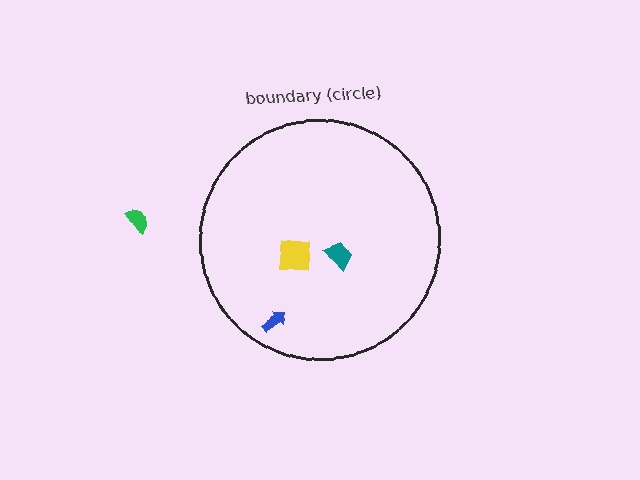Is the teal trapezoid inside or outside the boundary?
Inside.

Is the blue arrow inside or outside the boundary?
Inside.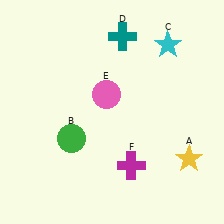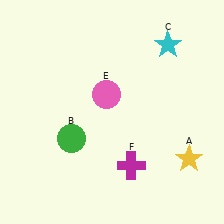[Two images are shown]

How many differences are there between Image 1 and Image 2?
There is 1 difference between the two images.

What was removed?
The teal cross (D) was removed in Image 2.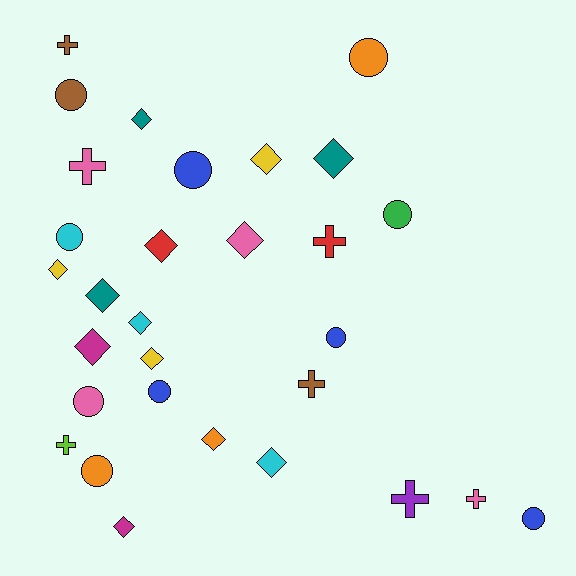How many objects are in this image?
There are 30 objects.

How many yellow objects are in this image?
There are 3 yellow objects.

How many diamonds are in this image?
There are 13 diamonds.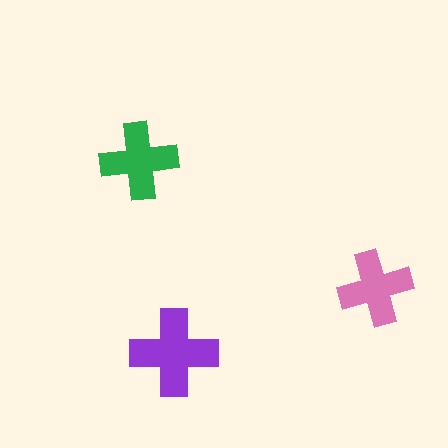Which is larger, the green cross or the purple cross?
The purple one.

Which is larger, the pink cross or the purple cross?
The purple one.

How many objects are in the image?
There are 3 objects in the image.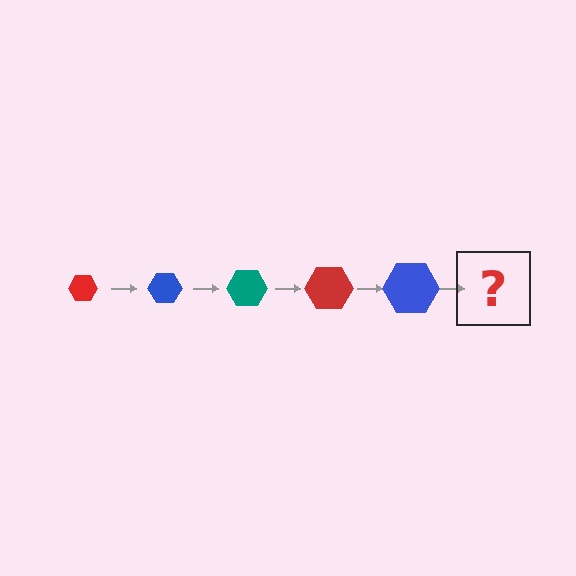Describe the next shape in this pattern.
It should be a teal hexagon, larger than the previous one.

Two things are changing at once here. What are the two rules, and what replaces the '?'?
The two rules are that the hexagon grows larger each step and the color cycles through red, blue, and teal. The '?' should be a teal hexagon, larger than the previous one.